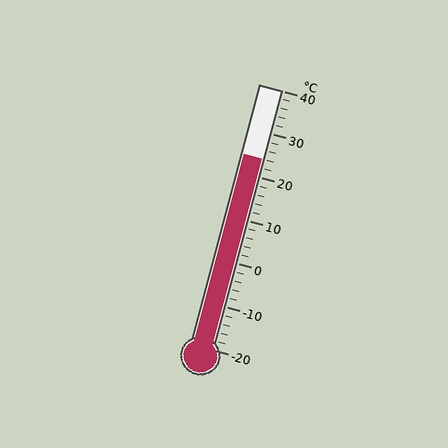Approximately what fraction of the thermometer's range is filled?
The thermometer is filled to approximately 75% of its range.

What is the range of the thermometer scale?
The thermometer scale ranges from -20°C to 40°C.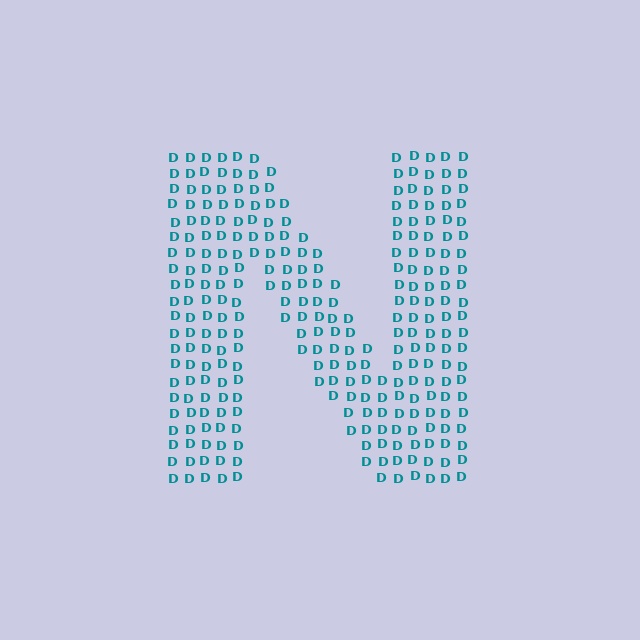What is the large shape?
The large shape is the letter N.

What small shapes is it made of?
It is made of small letter D's.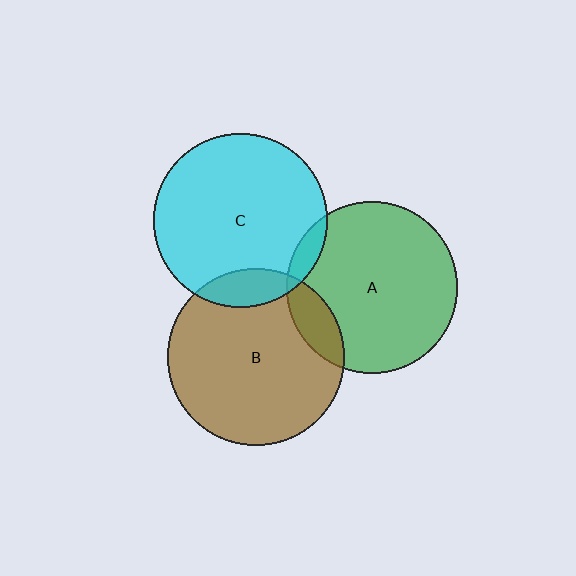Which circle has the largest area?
Circle B (brown).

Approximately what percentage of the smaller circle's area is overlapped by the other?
Approximately 15%.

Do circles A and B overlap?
Yes.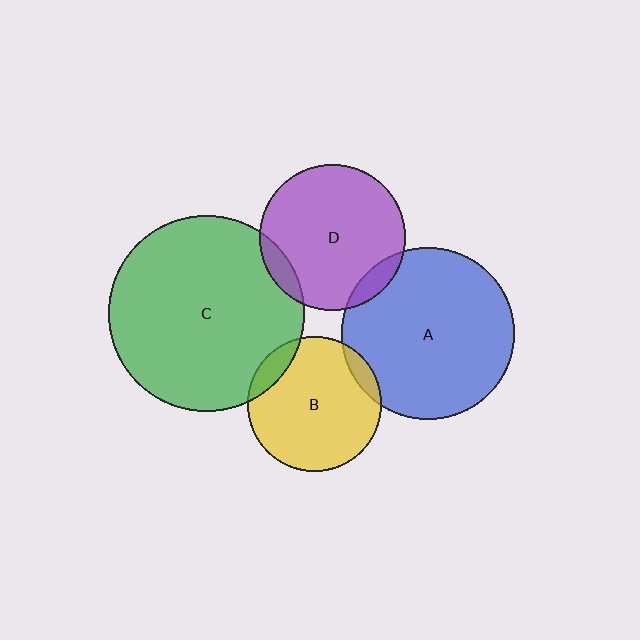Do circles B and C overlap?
Yes.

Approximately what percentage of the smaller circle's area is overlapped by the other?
Approximately 10%.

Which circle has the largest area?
Circle C (green).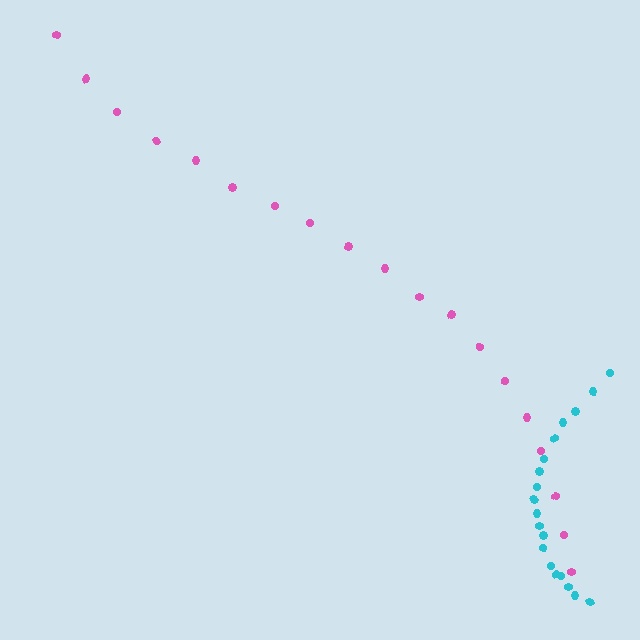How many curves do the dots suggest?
There are 2 distinct paths.